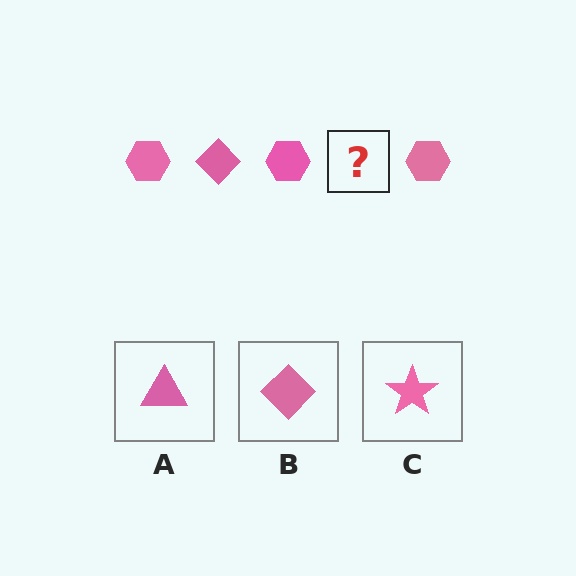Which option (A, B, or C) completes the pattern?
B.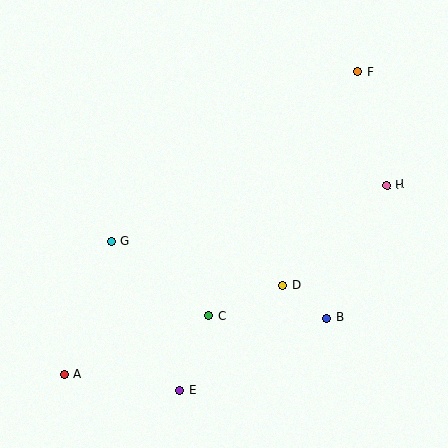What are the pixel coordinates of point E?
Point E is at (180, 390).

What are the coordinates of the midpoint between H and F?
The midpoint between H and F is at (372, 128).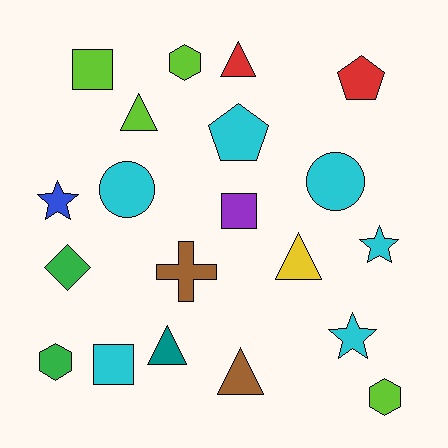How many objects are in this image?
There are 20 objects.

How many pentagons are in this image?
There are 2 pentagons.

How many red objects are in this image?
There are 2 red objects.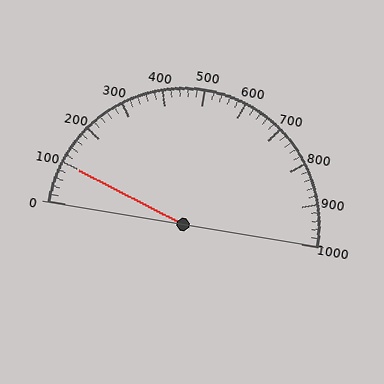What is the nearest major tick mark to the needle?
The nearest major tick mark is 100.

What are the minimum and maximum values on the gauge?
The gauge ranges from 0 to 1000.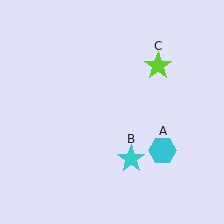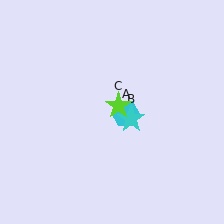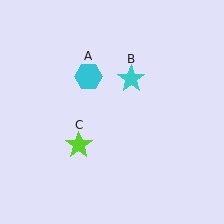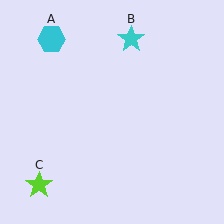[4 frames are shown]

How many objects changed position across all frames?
3 objects changed position: cyan hexagon (object A), cyan star (object B), lime star (object C).